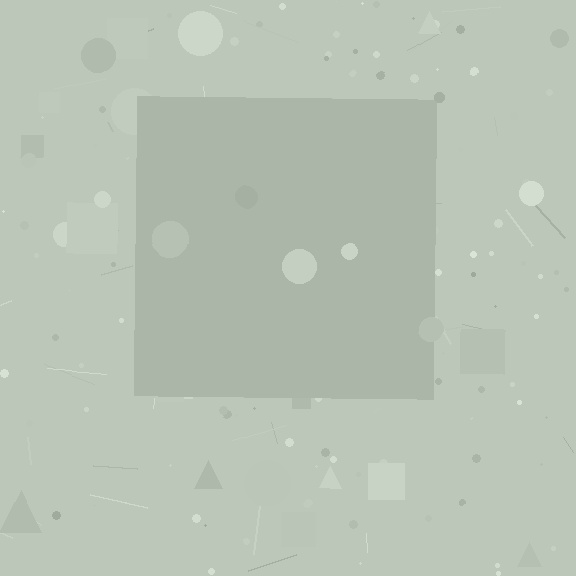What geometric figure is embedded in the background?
A square is embedded in the background.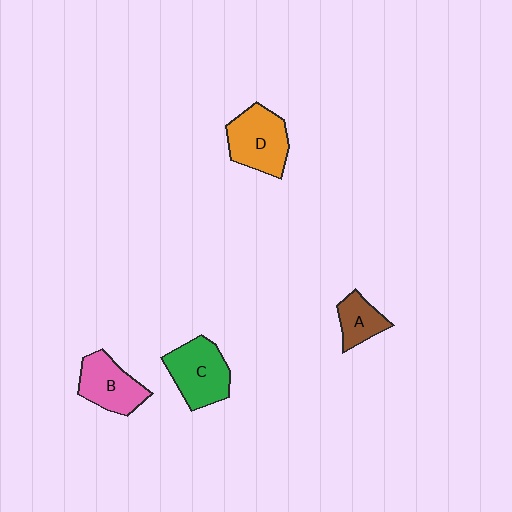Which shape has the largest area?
Shape C (green).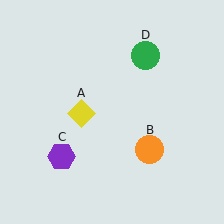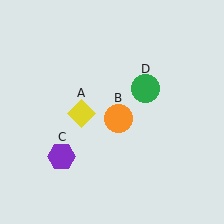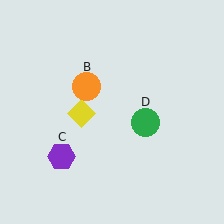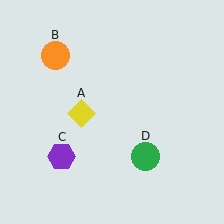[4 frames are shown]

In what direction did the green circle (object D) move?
The green circle (object D) moved down.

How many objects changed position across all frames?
2 objects changed position: orange circle (object B), green circle (object D).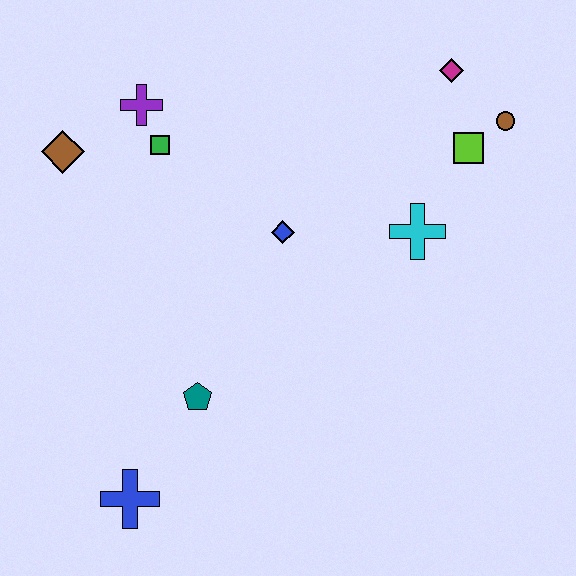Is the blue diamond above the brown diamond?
No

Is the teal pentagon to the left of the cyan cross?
Yes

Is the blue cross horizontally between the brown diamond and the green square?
Yes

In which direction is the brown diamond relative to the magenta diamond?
The brown diamond is to the left of the magenta diamond.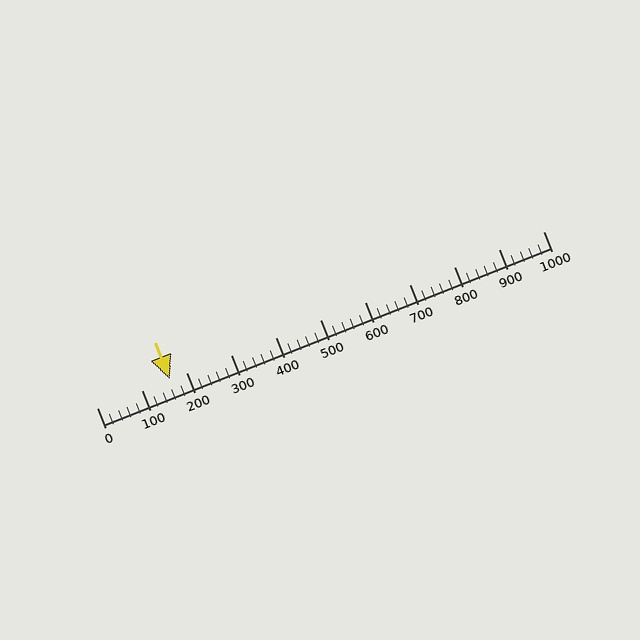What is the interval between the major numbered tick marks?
The major tick marks are spaced 100 units apart.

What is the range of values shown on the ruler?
The ruler shows values from 0 to 1000.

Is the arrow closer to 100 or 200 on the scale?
The arrow is closer to 200.